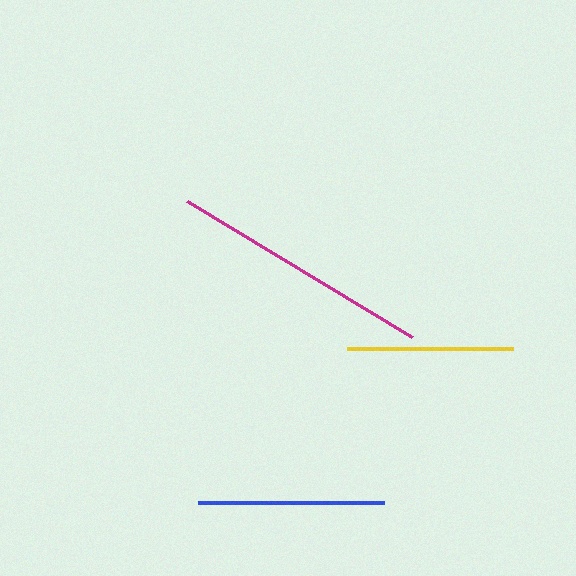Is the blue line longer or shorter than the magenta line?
The magenta line is longer than the blue line.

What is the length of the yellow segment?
The yellow segment is approximately 166 pixels long.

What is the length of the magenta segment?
The magenta segment is approximately 263 pixels long.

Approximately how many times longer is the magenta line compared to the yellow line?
The magenta line is approximately 1.6 times the length of the yellow line.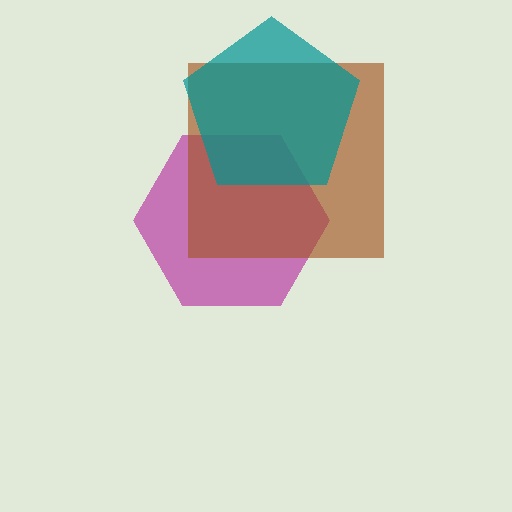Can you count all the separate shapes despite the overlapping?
Yes, there are 3 separate shapes.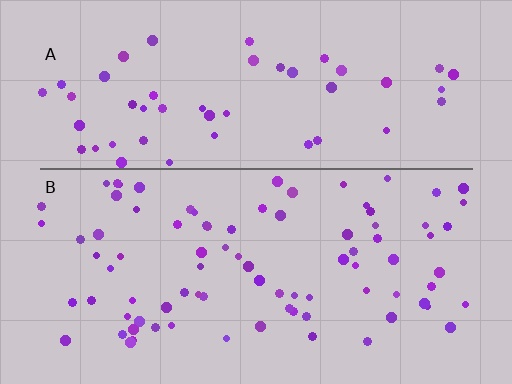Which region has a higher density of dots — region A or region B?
B (the bottom).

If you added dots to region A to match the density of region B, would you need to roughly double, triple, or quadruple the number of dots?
Approximately double.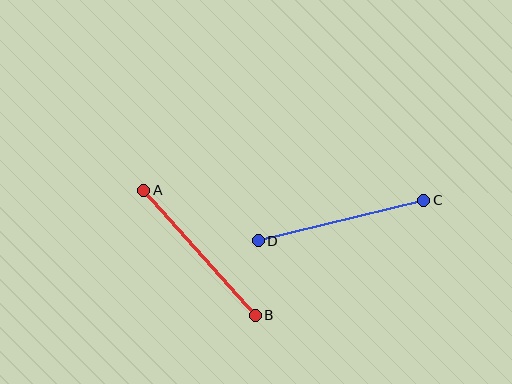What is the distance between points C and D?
The distance is approximately 171 pixels.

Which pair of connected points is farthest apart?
Points C and D are farthest apart.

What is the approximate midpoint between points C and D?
The midpoint is at approximately (341, 220) pixels.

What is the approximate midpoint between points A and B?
The midpoint is at approximately (200, 253) pixels.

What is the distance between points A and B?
The distance is approximately 168 pixels.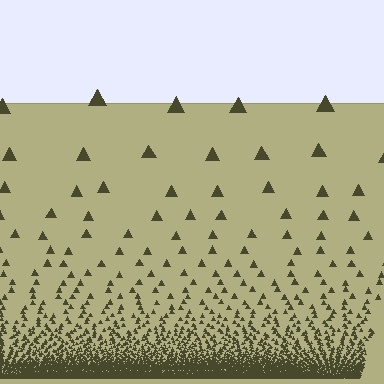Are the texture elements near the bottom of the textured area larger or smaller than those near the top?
Smaller. The gradient is inverted — elements near the bottom are smaller and denser.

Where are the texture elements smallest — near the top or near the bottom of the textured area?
Near the bottom.